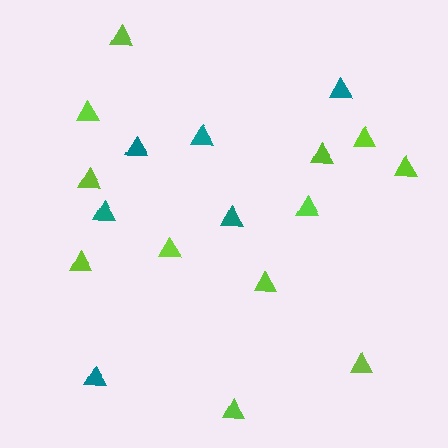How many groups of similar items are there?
There are 2 groups: one group of teal triangles (6) and one group of lime triangles (12).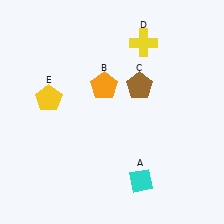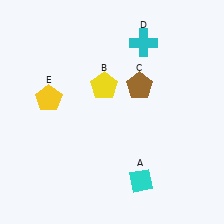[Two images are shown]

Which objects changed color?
B changed from orange to yellow. D changed from yellow to cyan.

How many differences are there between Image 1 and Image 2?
There are 2 differences between the two images.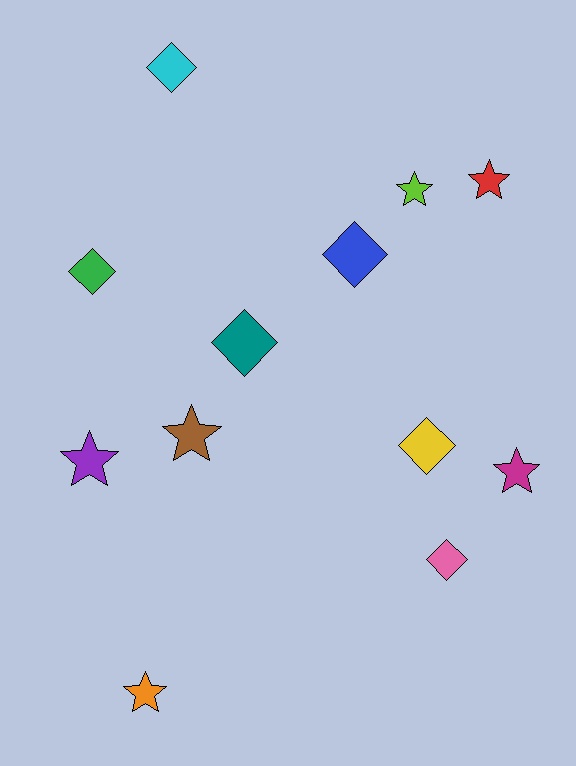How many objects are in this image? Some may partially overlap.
There are 12 objects.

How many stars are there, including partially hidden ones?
There are 6 stars.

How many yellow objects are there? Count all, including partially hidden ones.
There is 1 yellow object.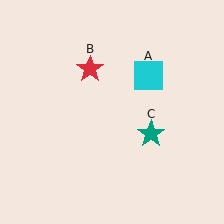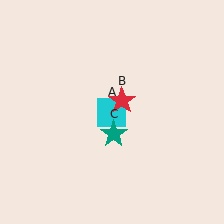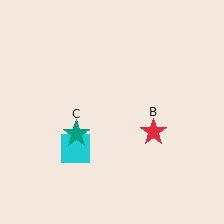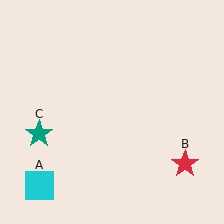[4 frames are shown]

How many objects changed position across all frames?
3 objects changed position: cyan square (object A), red star (object B), teal star (object C).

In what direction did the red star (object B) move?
The red star (object B) moved down and to the right.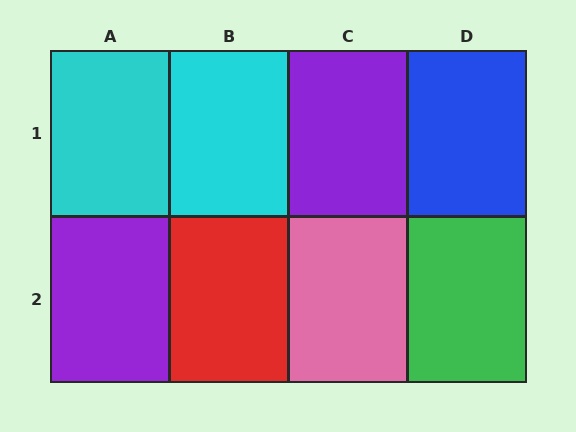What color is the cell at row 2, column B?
Red.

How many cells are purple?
2 cells are purple.